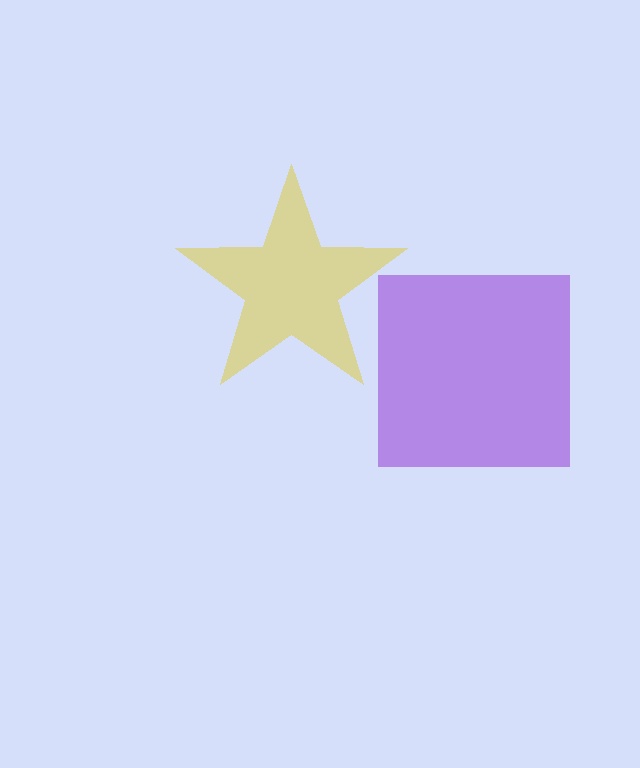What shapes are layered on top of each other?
The layered shapes are: a purple square, a yellow star.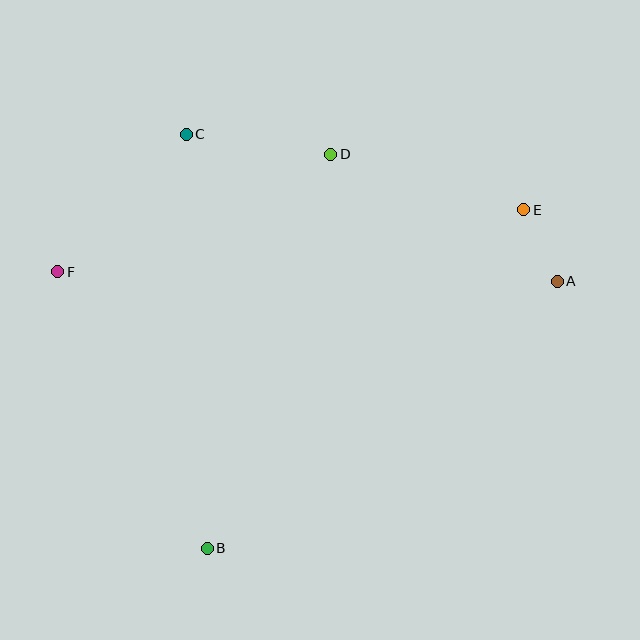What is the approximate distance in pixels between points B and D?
The distance between B and D is approximately 413 pixels.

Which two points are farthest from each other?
Points A and F are farthest from each other.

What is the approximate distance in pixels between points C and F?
The distance between C and F is approximately 188 pixels.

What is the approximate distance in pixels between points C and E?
The distance between C and E is approximately 346 pixels.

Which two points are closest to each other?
Points A and E are closest to each other.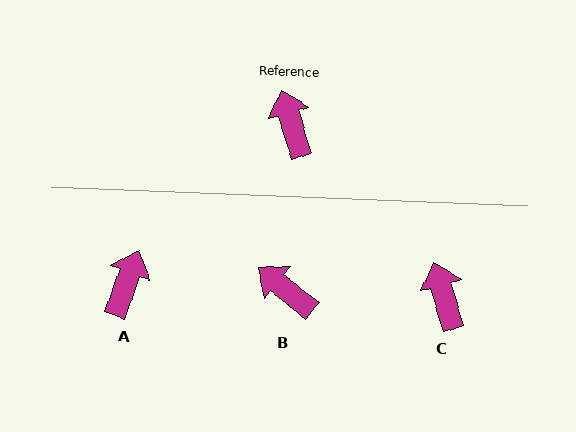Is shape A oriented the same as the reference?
No, it is off by about 37 degrees.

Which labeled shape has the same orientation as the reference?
C.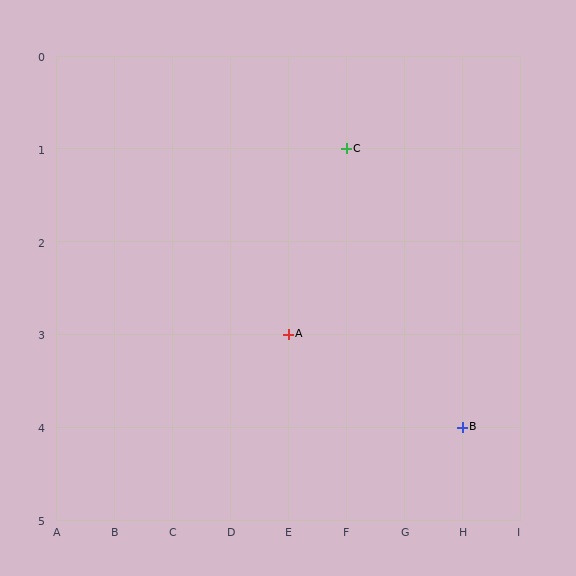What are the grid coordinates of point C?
Point C is at grid coordinates (F, 1).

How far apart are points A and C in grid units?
Points A and C are 1 column and 2 rows apart (about 2.2 grid units diagonally).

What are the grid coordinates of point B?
Point B is at grid coordinates (H, 4).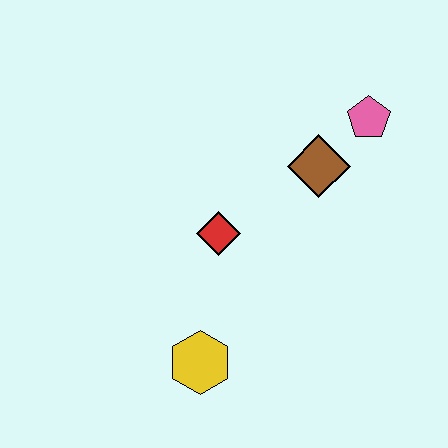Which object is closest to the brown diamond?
The pink pentagon is closest to the brown diamond.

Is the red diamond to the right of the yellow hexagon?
Yes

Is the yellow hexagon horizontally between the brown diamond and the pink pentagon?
No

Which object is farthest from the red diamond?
The pink pentagon is farthest from the red diamond.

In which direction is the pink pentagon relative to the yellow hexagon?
The pink pentagon is above the yellow hexagon.